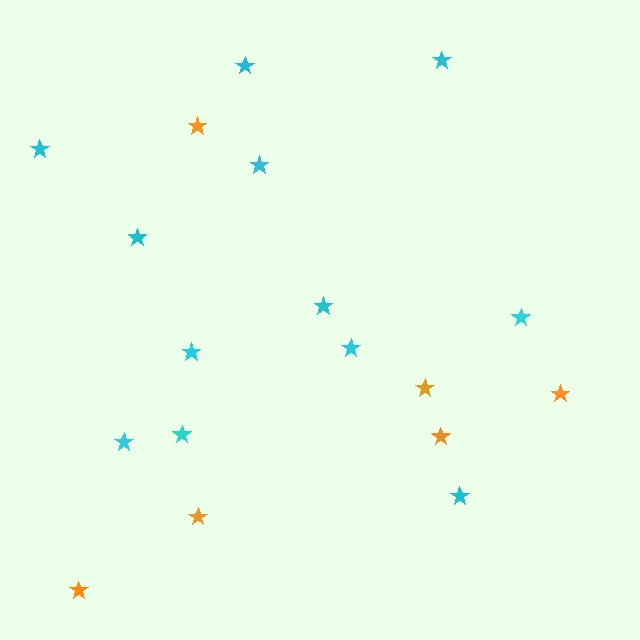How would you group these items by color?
There are 2 groups: one group of orange stars (6) and one group of cyan stars (12).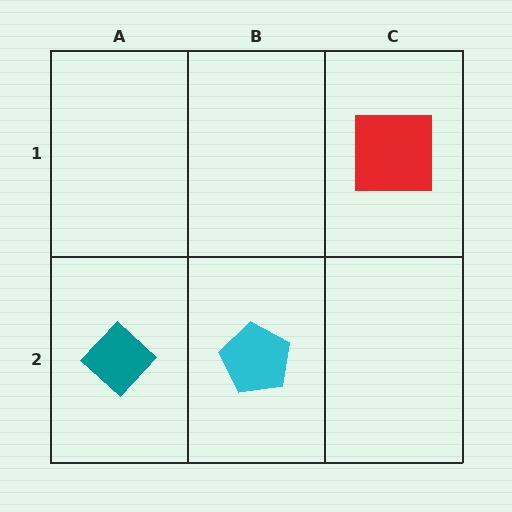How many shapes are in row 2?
2 shapes.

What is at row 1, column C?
A red square.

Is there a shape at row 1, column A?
No, that cell is empty.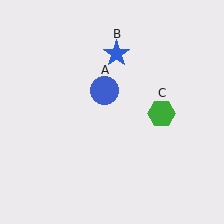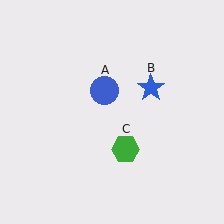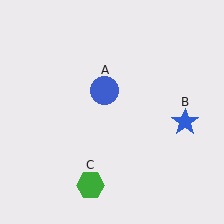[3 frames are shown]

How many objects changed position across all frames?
2 objects changed position: blue star (object B), green hexagon (object C).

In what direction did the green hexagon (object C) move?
The green hexagon (object C) moved down and to the left.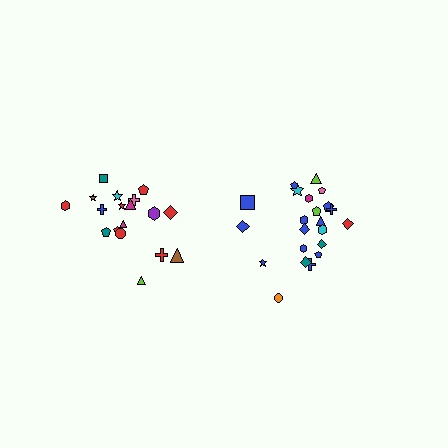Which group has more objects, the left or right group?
The right group.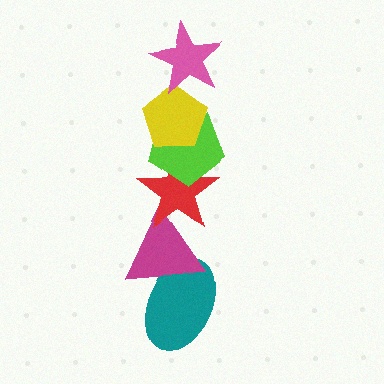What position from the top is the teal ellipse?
The teal ellipse is 6th from the top.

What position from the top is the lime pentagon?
The lime pentagon is 3rd from the top.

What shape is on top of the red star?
The lime pentagon is on top of the red star.